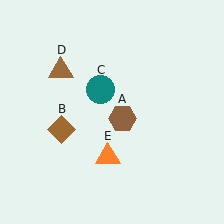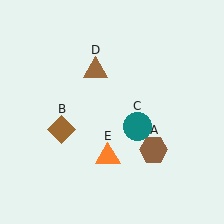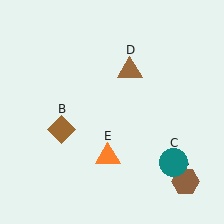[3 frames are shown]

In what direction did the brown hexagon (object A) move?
The brown hexagon (object A) moved down and to the right.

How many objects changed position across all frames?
3 objects changed position: brown hexagon (object A), teal circle (object C), brown triangle (object D).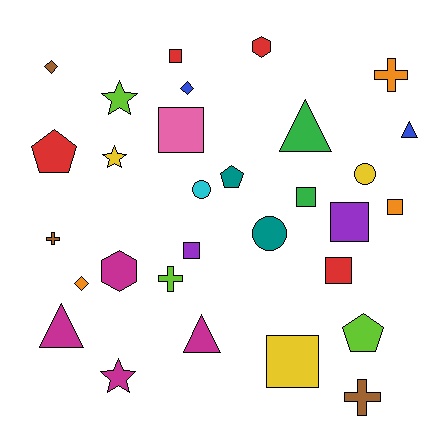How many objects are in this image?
There are 30 objects.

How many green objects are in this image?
There are 2 green objects.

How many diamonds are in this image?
There are 3 diamonds.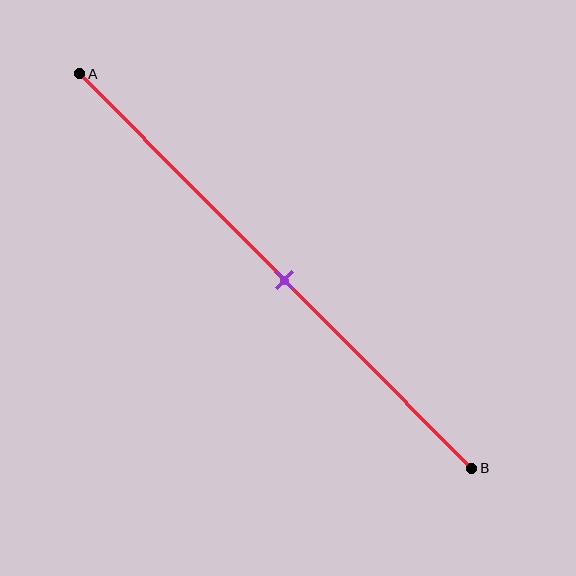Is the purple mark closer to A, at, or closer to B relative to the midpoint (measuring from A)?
The purple mark is approximately at the midpoint of segment AB.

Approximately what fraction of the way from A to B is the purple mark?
The purple mark is approximately 50% of the way from A to B.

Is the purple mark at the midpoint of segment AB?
Yes, the mark is approximately at the midpoint.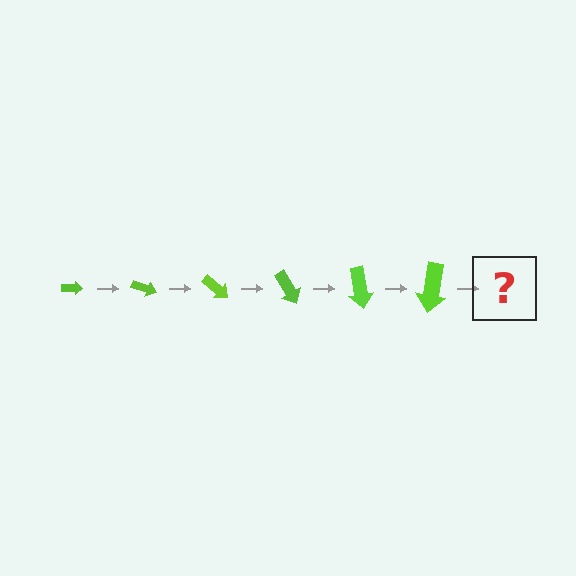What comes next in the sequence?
The next element should be an arrow, larger than the previous one and rotated 120 degrees from the start.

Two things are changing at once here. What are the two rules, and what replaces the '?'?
The two rules are that the arrow grows larger each step and it rotates 20 degrees each step. The '?' should be an arrow, larger than the previous one and rotated 120 degrees from the start.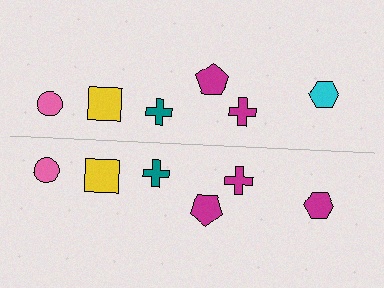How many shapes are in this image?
There are 12 shapes in this image.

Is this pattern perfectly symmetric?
No, the pattern is not perfectly symmetric. The magenta hexagon on the bottom side breaks the symmetry — its mirror counterpart is cyan.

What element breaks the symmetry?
The magenta hexagon on the bottom side breaks the symmetry — its mirror counterpart is cyan.